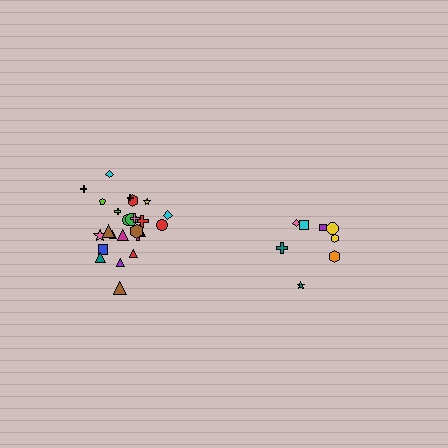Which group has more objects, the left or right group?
The left group.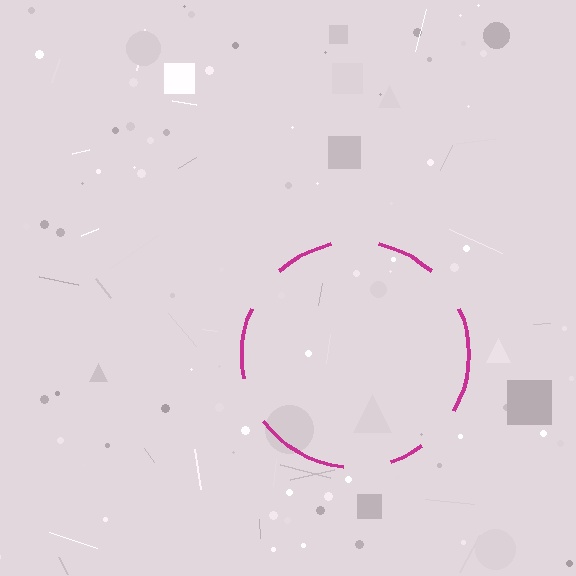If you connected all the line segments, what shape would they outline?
They would outline a circle.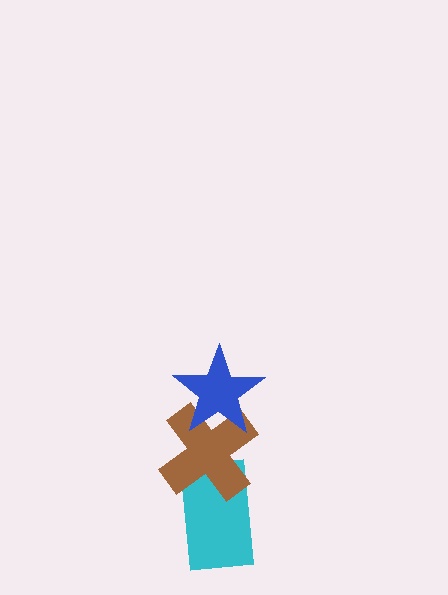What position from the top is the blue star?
The blue star is 1st from the top.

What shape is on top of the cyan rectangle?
The brown cross is on top of the cyan rectangle.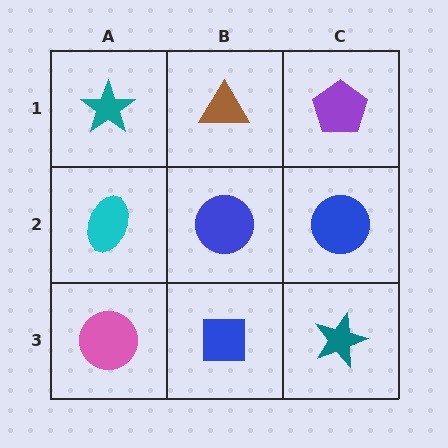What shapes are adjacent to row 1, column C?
A blue circle (row 2, column C), a brown triangle (row 1, column B).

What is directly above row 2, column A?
A teal star.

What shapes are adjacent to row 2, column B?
A brown triangle (row 1, column B), a blue square (row 3, column B), a cyan ellipse (row 2, column A), a blue circle (row 2, column C).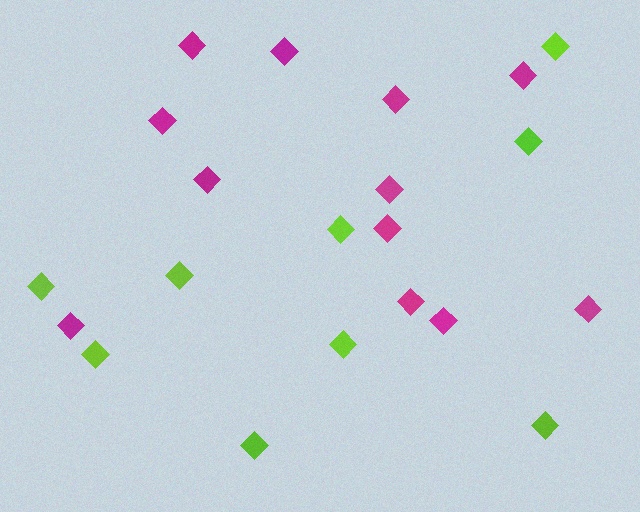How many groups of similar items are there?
There are 2 groups: one group of lime diamonds (9) and one group of magenta diamonds (12).